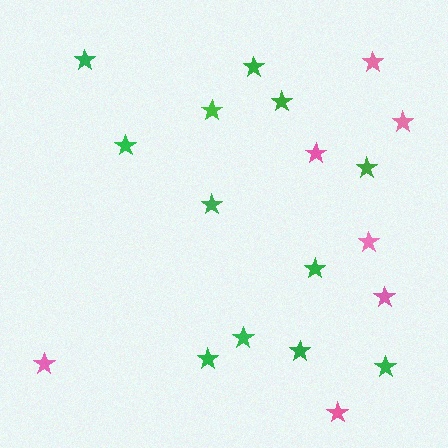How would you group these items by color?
There are 2 groups: one group of pink stars (7) and one group of green stars (12).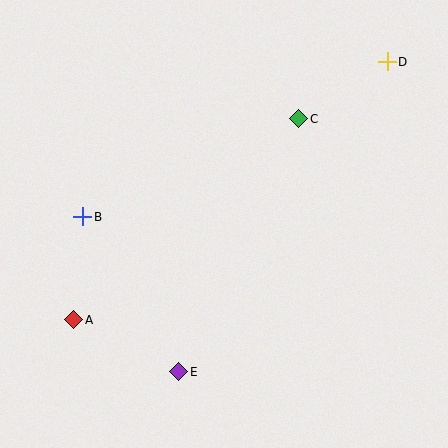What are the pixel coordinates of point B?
Point B is at (83, 217).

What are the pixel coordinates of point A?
Point A is at (74, 320).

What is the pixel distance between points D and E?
The distance between D and E is 373 pixels.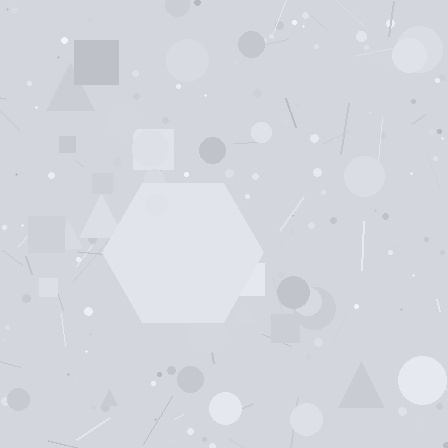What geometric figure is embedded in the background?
A hexagon is embedded in the background.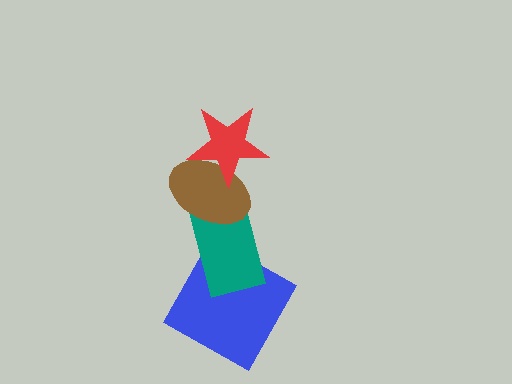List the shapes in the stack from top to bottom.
From top to bottom: the red star, the brown ellipse, the teal rectangle, the blue square.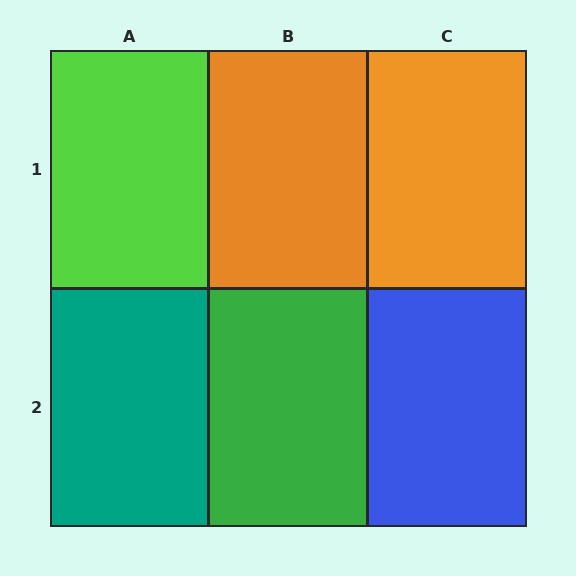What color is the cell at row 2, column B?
Green.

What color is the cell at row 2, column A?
Teal.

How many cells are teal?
1 cell is teal.